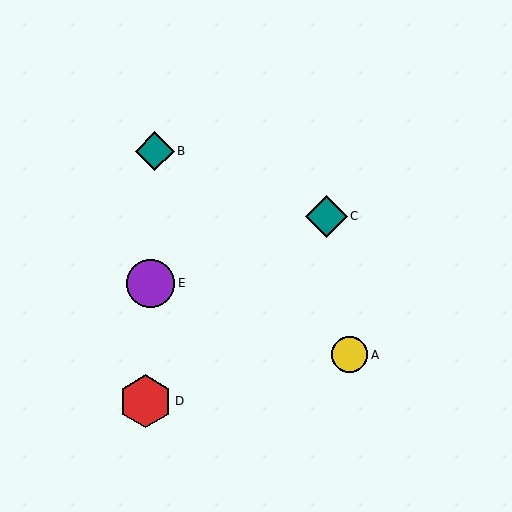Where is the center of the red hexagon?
The center of the red hexagon is at (145, 401).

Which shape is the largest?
The red hexagon (labeled D) is the largest.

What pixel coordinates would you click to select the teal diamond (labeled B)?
Click at (155, 151) to select the teal diamond B.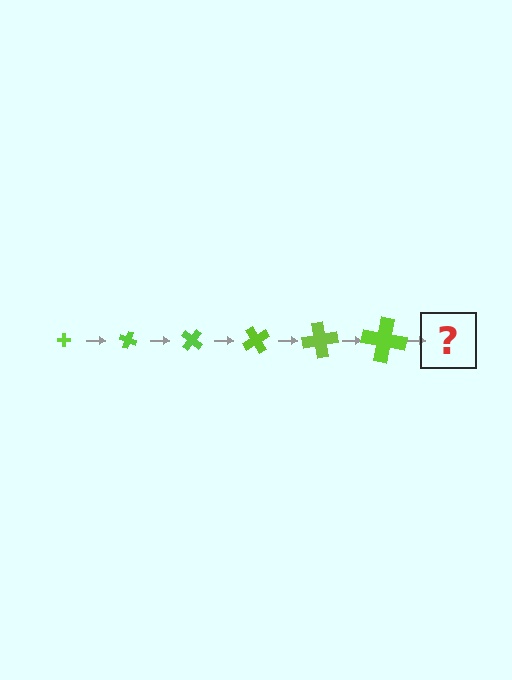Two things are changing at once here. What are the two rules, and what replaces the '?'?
The two rules are that the cross grows larger each step and it rotates 20 degrees each step. The '?' should be a cross, larger than the previous one and rotated 120 degrees from the start.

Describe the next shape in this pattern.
It should be a cross, larger than the previous one and rotated 120 degrees from the start.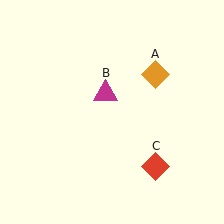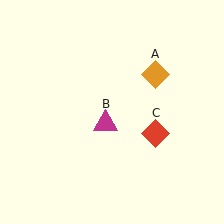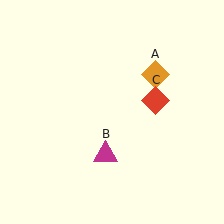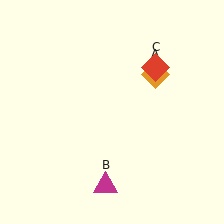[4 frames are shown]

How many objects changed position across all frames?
2 objects changed position: magenta triangle (object B), red diamond (object C).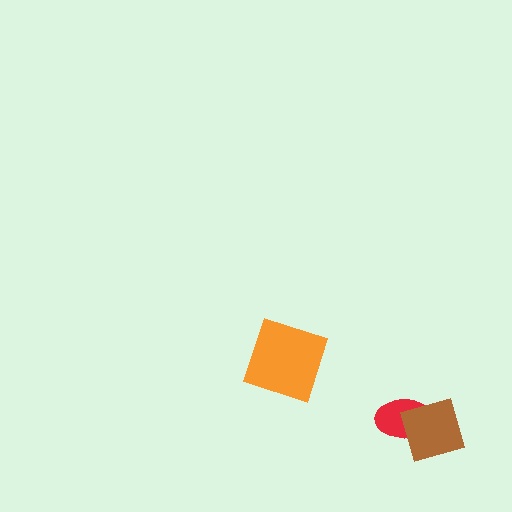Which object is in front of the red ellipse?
The brown diamond is in front of the red ellipse.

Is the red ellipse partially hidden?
Yes, it is partially covered by another shape.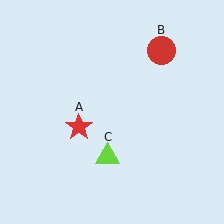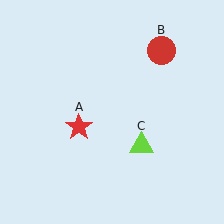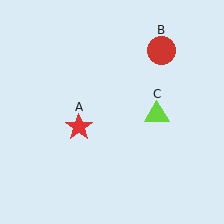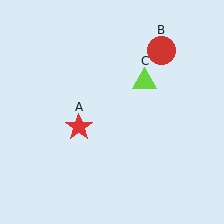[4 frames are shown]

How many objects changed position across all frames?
1 object changed position: lime triangle (object C).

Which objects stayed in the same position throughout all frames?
Red star (object A) and red circle (object B) remained stationary.